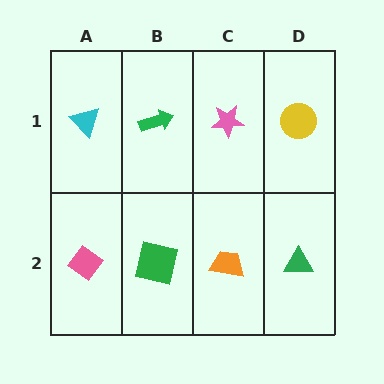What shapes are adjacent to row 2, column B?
A green arrow (row 1, column B), a pink diamond (row 2, column A), an orange trapezoid (row 2, column C).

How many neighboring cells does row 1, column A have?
2.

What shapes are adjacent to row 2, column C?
A pink star (row 1, column C), a green square (row 2, column B), a green triangle (row 2, column D).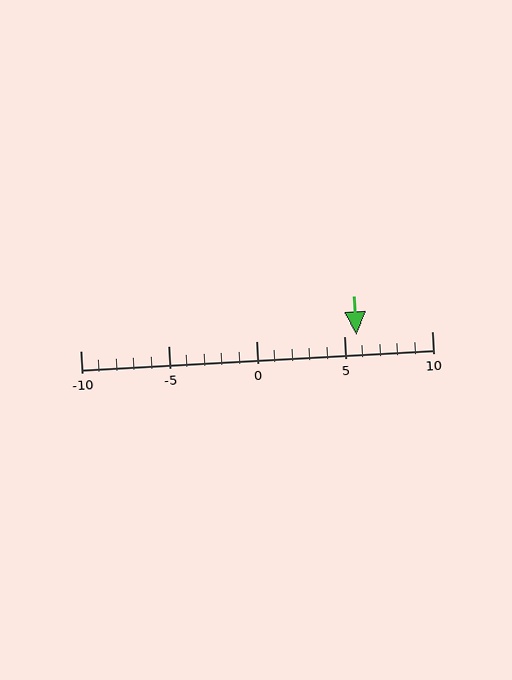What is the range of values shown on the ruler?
The ruler shows values from -10 to 10.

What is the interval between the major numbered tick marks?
The major tick marks are spaced 5 units apart.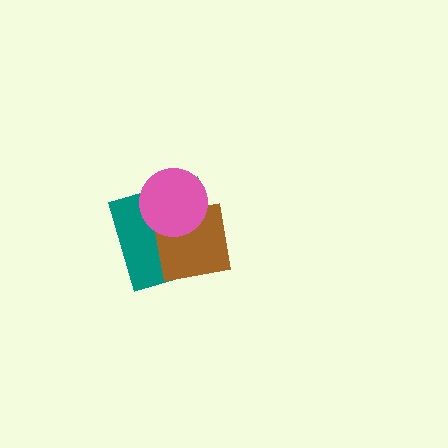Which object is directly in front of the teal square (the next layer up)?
The brown square is directly in front of the teal square.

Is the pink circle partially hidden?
No, no other shape covers it.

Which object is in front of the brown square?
The pink circle is in front of the brown square.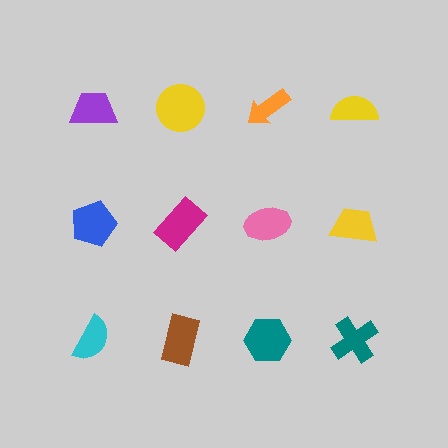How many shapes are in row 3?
4 shapes.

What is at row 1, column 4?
A yellow semicircle.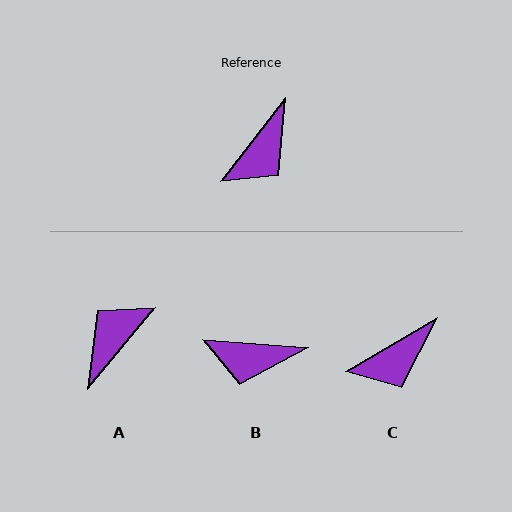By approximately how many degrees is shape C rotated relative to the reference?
Approximately 21 degrees clockwise.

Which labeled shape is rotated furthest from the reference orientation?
A, about 178 degrees away.